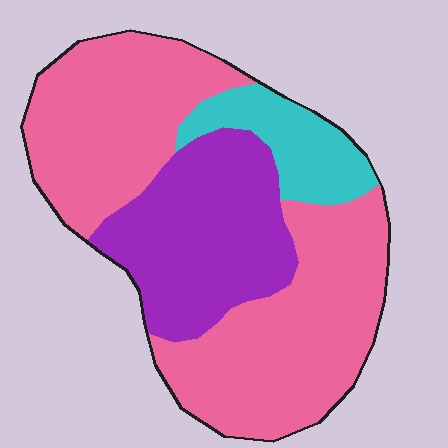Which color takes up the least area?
Cyan, at roughly 10%.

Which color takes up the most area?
Pink, at roughly 60%.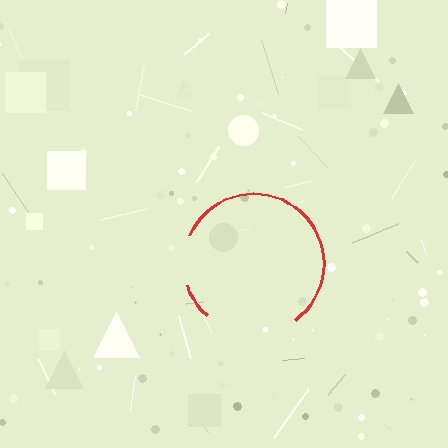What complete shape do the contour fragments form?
The contour fragments form a circle.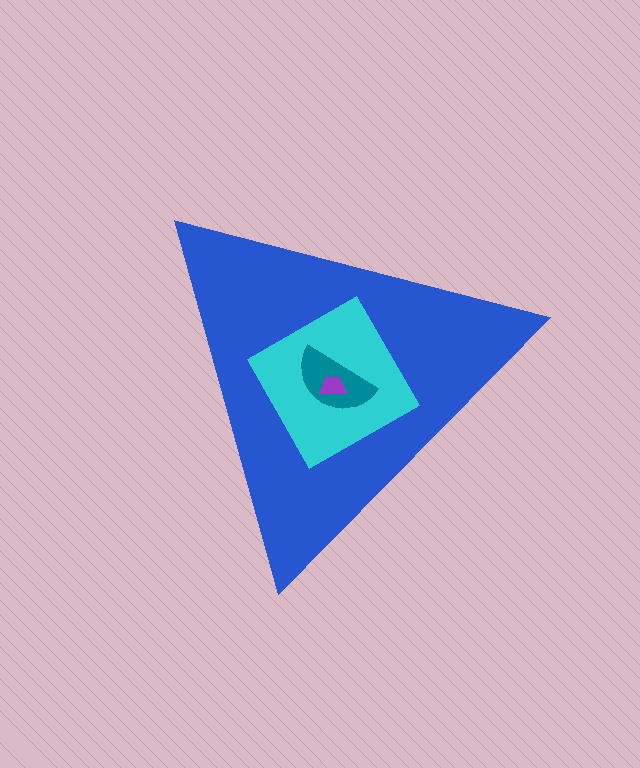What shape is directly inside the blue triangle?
The cyan diamond.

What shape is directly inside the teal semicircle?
The purple trapezoid.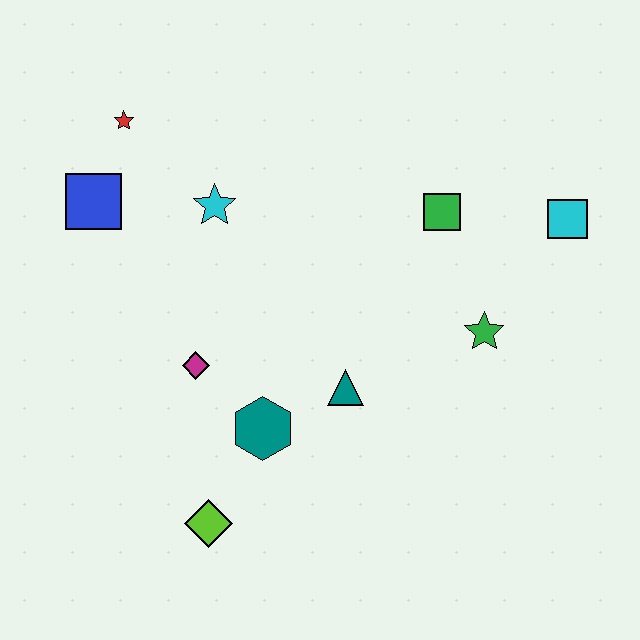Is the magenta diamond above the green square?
No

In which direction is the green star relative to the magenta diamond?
The green star is to the right of the magenta diamond.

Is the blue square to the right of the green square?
No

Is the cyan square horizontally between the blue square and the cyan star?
No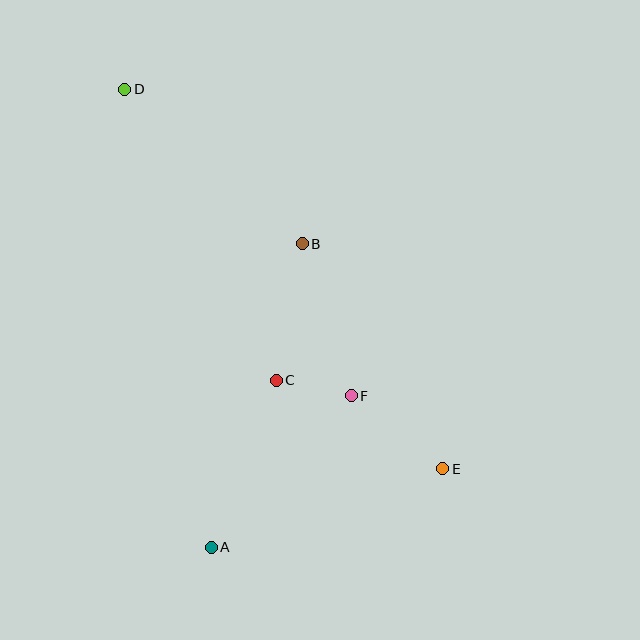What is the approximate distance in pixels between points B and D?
The distance between B and D is approximately 235 pixels.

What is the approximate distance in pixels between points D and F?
The distance between D and F is approximately 381 pixels.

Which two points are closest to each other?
Points C and F are closest to each other.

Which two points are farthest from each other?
Points D and E are farthest from each other.